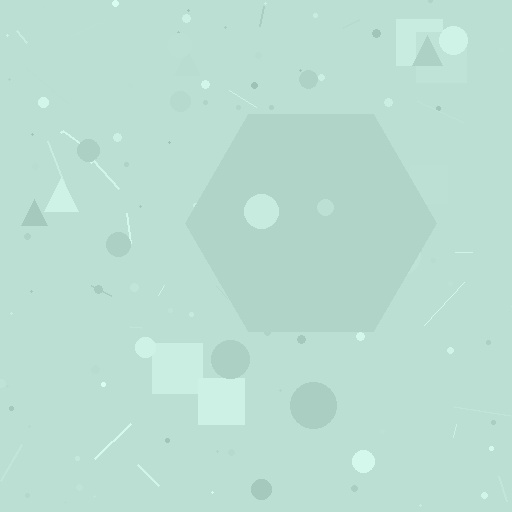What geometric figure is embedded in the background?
A hexagon is embedded in the background.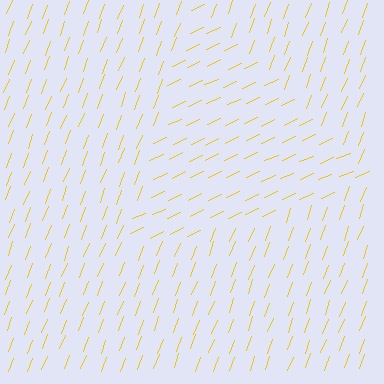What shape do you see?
I see a triangle.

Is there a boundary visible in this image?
Yes, there is a texture boundary formed by a change in line orientation.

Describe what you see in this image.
The image is filled with small yellow line segments. A triangle region in the image has lines oriented differently from the surrounding lines, creating a visible texture boundary.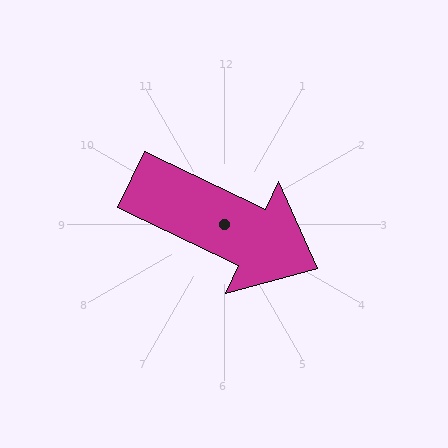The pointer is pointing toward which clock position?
Roughly 4 o'clock.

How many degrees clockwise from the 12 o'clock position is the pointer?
Approximately 115 degrees.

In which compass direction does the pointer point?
Southeast.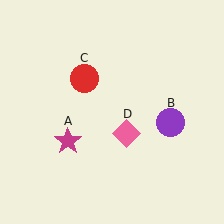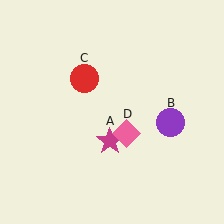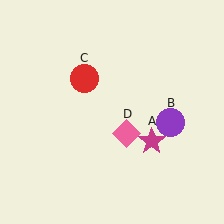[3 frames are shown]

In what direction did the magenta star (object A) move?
The magenta star (object A) moved right.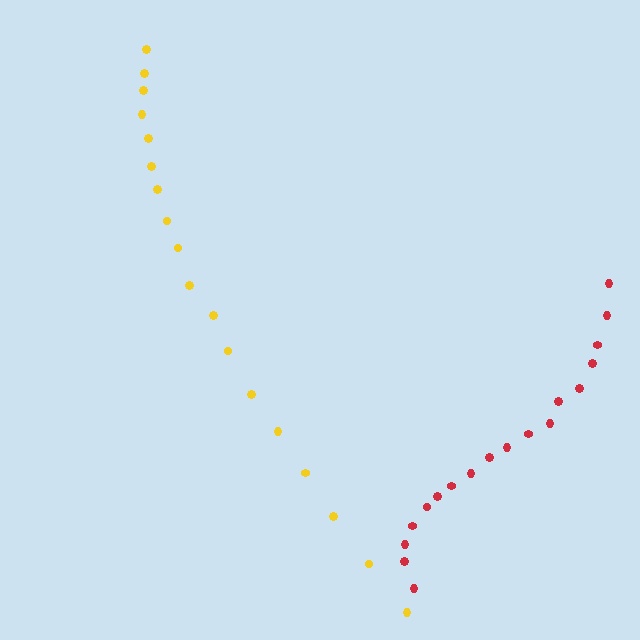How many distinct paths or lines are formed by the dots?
There are 2 distinct paths.